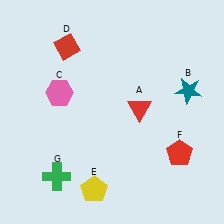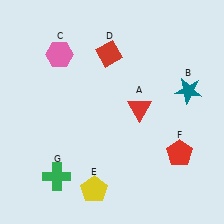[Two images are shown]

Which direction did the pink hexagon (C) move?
The pink hexagon (C) moved up.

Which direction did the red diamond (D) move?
The red diamond (D) moved right.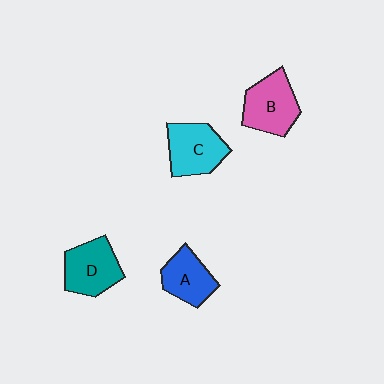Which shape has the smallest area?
Shape A (blue).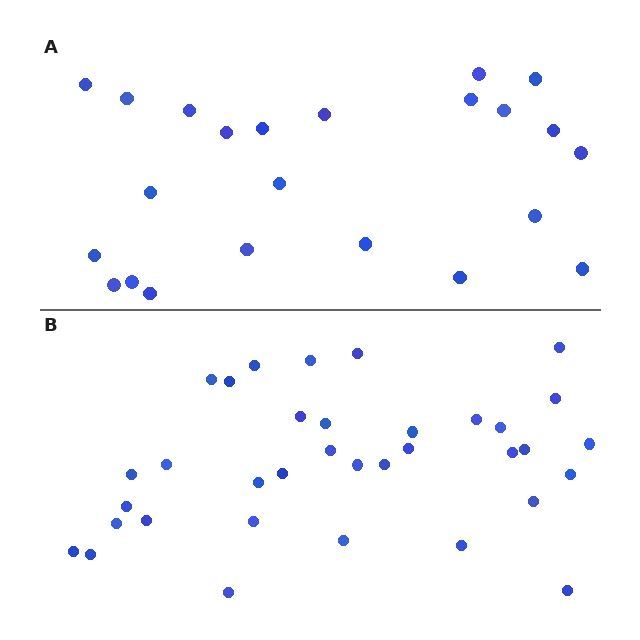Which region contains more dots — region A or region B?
Region B (the bottom region) has more dots.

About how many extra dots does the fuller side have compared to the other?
Region B has roughly 12 or so more dots than region A.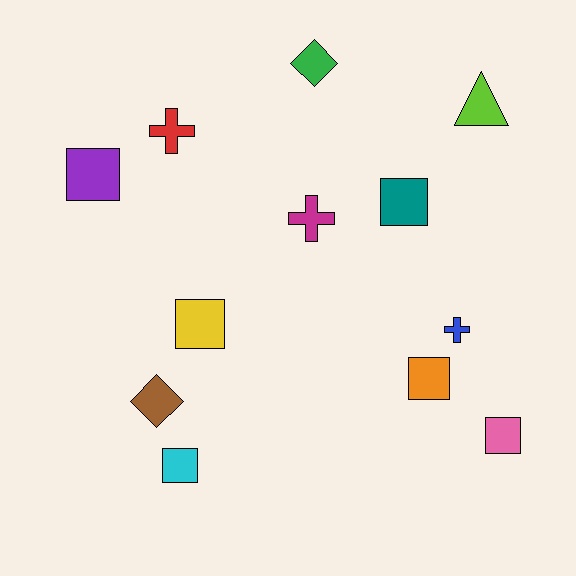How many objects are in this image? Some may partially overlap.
There are 12 objects.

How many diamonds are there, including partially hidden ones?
There are 2 diamonds.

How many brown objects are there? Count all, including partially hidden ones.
There is 1 brown object.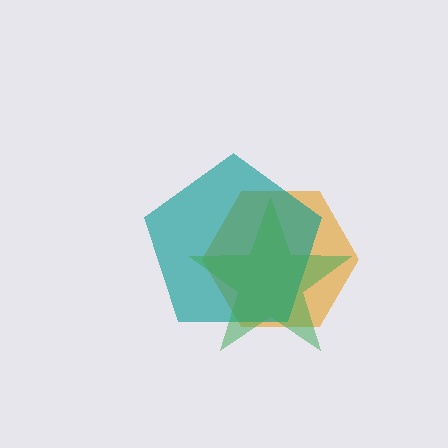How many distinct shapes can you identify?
There are 3 distinct shapes: an orange hexagon, a teal pentagon, a green star.